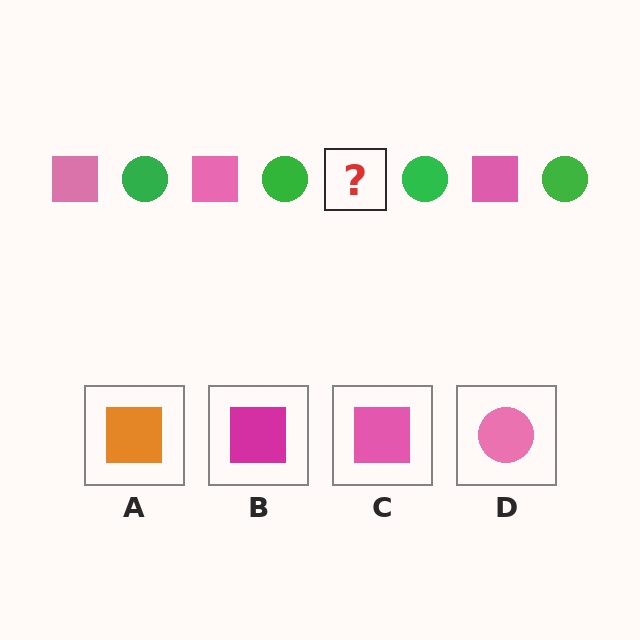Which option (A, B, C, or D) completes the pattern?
C.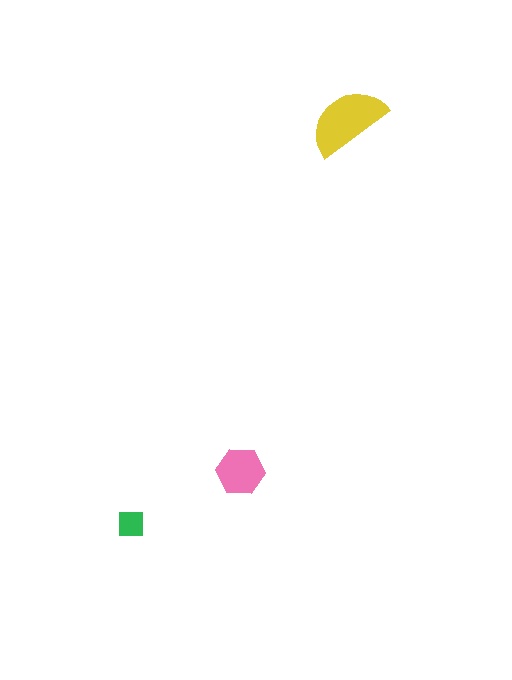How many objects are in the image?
There are 3 objects in the image.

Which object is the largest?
The yellow semicircle.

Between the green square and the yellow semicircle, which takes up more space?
The yellow semicircle.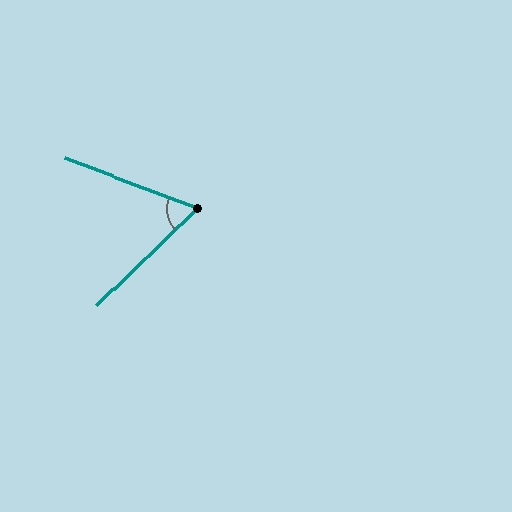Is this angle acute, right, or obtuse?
It is acute.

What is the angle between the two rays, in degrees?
Approximately 64 degrees.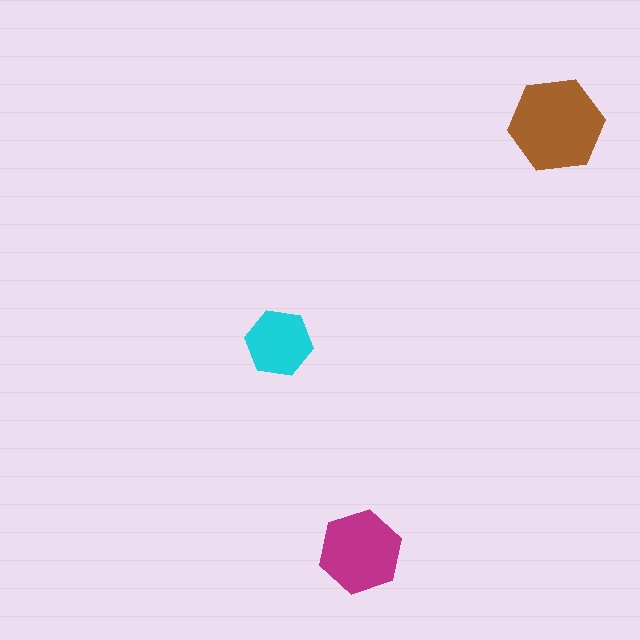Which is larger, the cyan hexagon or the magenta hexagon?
The magenta one.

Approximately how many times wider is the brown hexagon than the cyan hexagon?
About 1.5 times wider.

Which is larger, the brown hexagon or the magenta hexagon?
The brown one.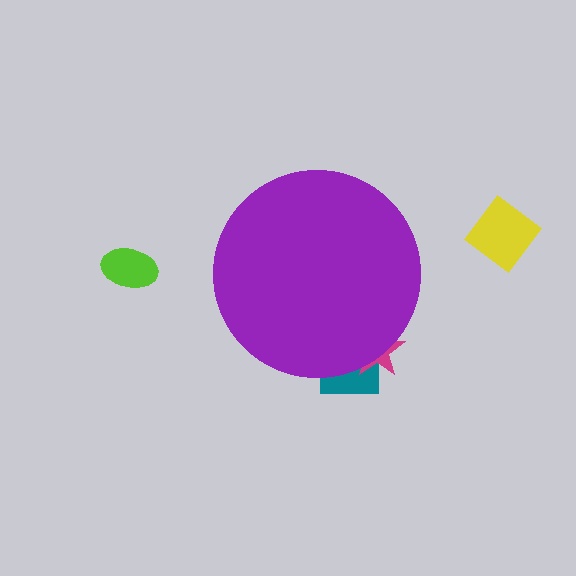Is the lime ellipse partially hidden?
No, the lime ellipse is fully visible.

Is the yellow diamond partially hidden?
No, the yellow diamond is fully visible.